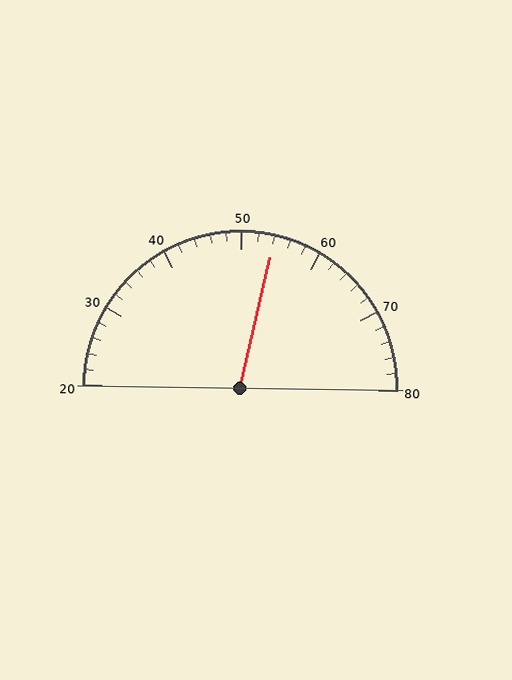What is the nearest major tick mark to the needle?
The nearest major tick mark is 50.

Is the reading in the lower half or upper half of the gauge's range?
The reading is in the upper half of the range (20 to 80).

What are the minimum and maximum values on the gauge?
The gauge ranges from 20 to 80.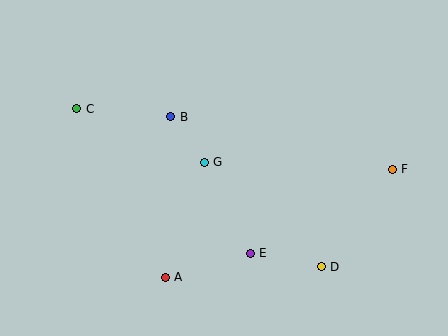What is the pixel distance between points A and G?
The distance between A and G is 122 pixels.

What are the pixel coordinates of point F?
Point F is at (392, 169).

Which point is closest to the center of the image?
Point G at (204, 162) is closest to the center.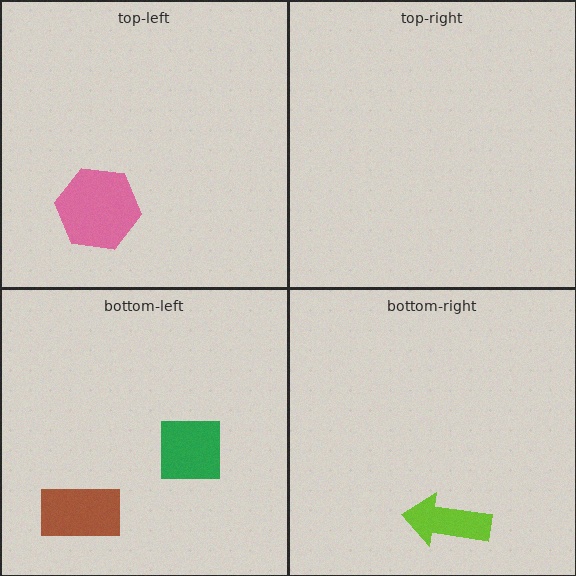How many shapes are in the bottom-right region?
1.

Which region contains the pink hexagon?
The top-left region.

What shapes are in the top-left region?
The pink hexagon.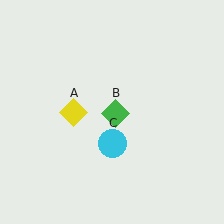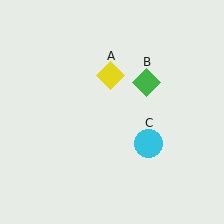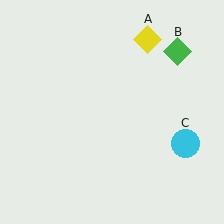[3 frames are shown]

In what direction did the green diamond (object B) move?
The green diamond (object B) moved up and to the right.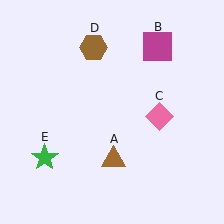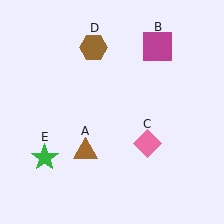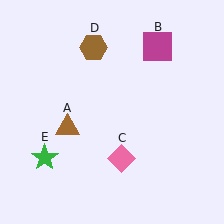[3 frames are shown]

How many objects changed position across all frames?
2 objects changed position: brown triangle (object A), pink diamond (object C).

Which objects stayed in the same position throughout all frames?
Magenta square (object B) and brown hexagon (object D) and green star (object E) remained stationary.